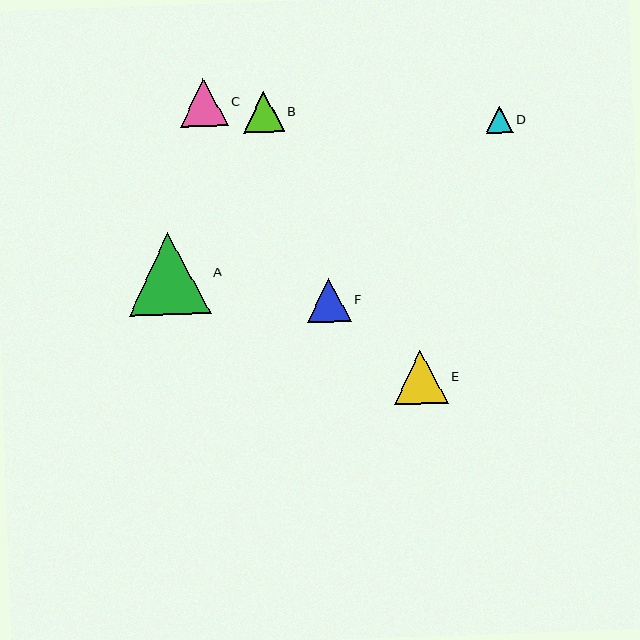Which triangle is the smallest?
Triangle D is the smallest with a size of approximately 27 pixels.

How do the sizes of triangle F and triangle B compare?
Triangle F and triangle B are approximately the same size.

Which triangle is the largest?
Triangle A is the largest with a size of approximately 82 pixels.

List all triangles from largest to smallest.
From largest to smallest: A, E, C, F, B, D.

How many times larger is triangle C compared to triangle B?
Triangle C is approximately 1.2 times the size of triangle B.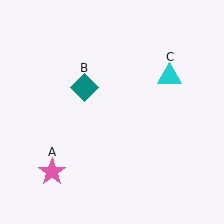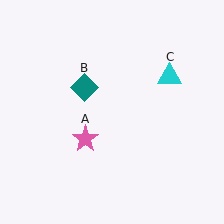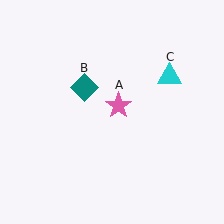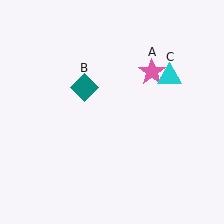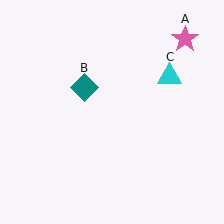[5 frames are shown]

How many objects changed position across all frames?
1 object changed position: pink star (object A).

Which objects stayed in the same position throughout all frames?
Teal diamond (object B) and cyan triangle (object C) remained stationary.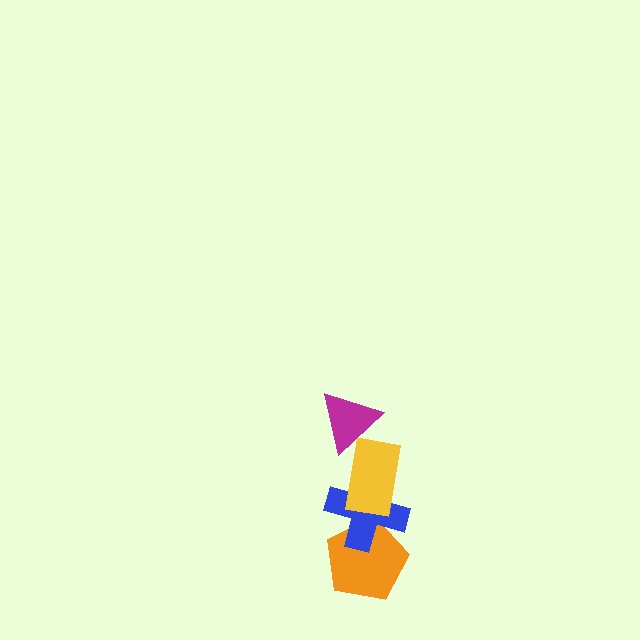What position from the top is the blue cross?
The blue cross is 3rd from the top.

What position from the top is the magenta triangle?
The magenta triangle is 1st from the top.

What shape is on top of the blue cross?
The yellow rectangle is on top of the blue cross.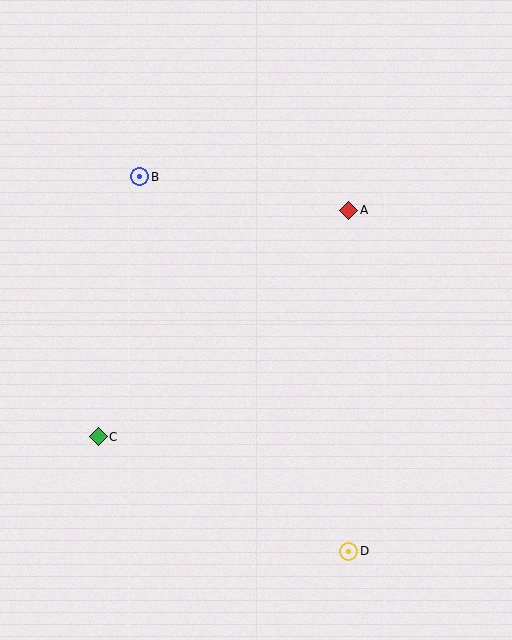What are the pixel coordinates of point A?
Point A is at (349, 210).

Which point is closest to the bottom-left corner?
Point C is closest to the bottom-left corner.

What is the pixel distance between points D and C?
The distance between D and C is 276 pixels.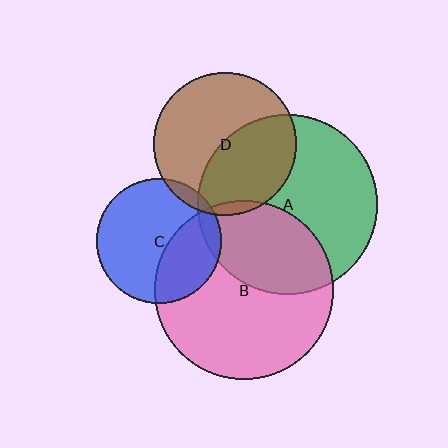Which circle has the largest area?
Circle A (green).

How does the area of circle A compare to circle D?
Approximately 1.6 times.